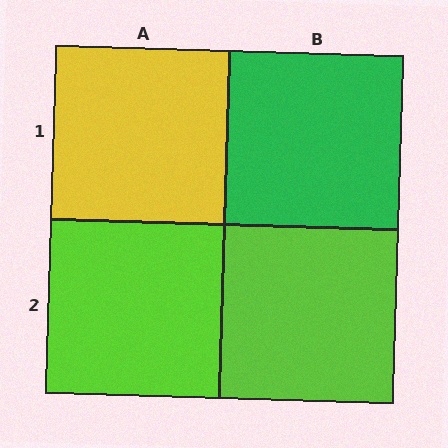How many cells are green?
1 cell is green.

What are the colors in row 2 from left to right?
Lime, lime.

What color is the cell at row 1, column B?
Green.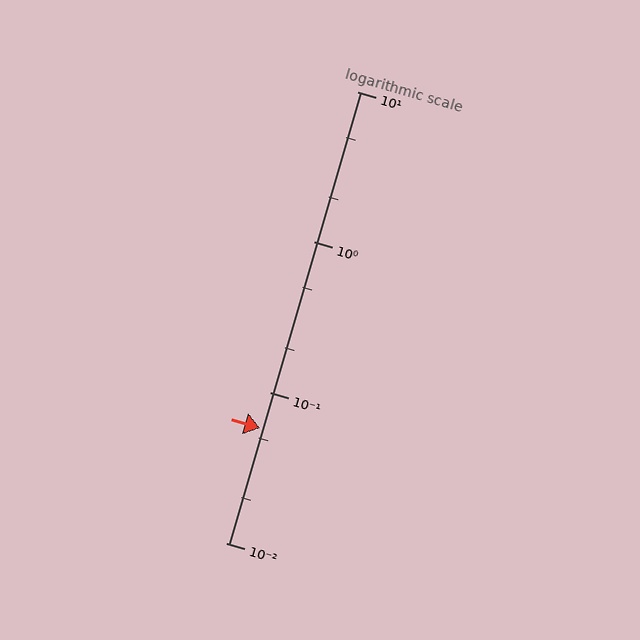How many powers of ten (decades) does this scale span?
The scale spans 3 decades, from 0.01 to 10.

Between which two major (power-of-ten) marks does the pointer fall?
The pointer is between 0.01 and 0.1.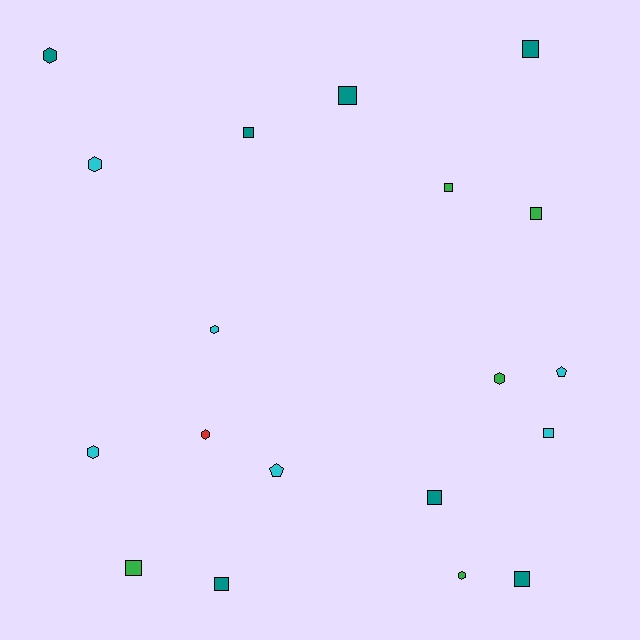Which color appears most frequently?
Teal, with 7 objects.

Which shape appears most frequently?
Square, with 10 objects.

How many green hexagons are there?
There are 2 green hexagons.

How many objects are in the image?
There are 19 objects.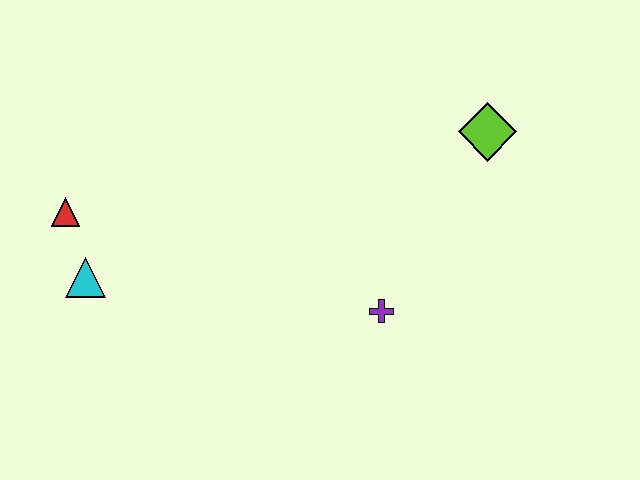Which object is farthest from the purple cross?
The red triangle is farthest from the purple cross.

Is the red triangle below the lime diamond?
Yes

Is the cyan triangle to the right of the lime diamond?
No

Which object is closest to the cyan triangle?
The red triangle is closest to the cyan triangle.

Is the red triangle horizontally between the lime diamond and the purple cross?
No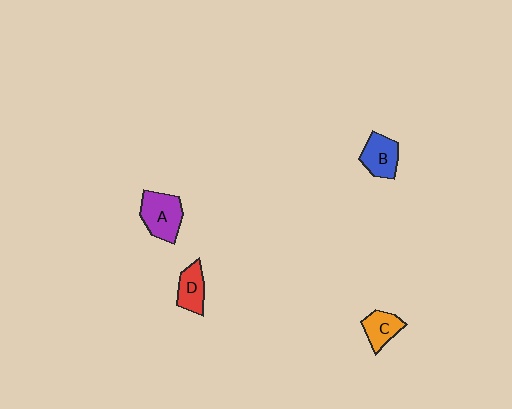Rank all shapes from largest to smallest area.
From largest to smallest: A (purple), B (blue), D (red), C (orange).